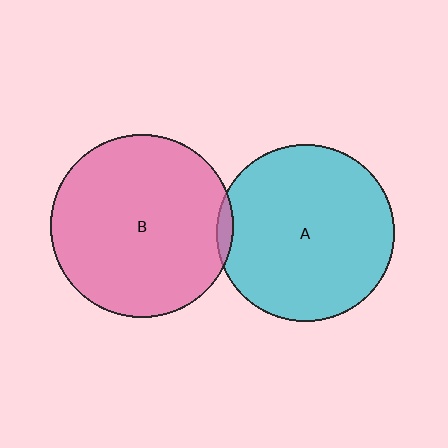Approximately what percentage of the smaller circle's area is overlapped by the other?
Approximately 5%.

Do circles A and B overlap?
Yes.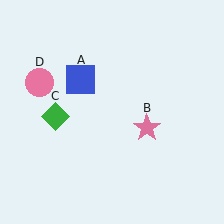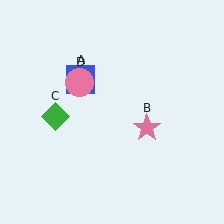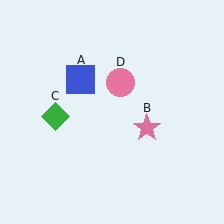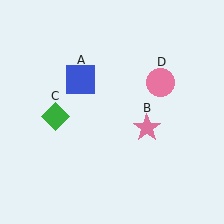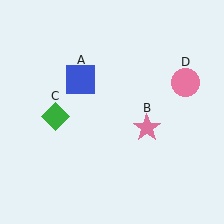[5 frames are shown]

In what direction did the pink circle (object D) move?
The pink circle (object D) moved right.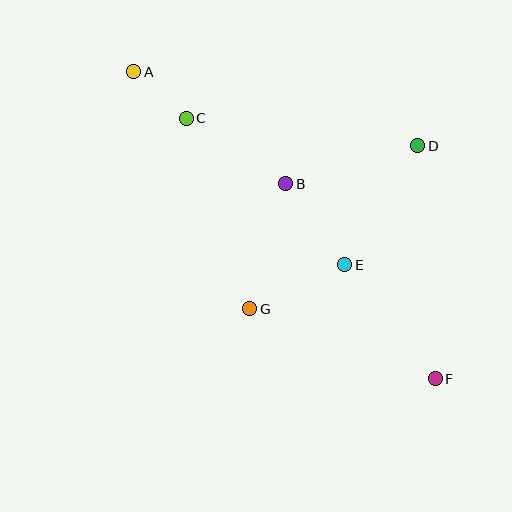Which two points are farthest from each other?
Points A and F are farthest from each other.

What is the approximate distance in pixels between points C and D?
The distance between C and D is approximately 233 pixels.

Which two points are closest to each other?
Points A and C are closest to each other.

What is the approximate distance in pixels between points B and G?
The distance between B and G is approximately 130 pixels.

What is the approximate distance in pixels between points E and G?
The distance between E and G is approximately 105 pixels.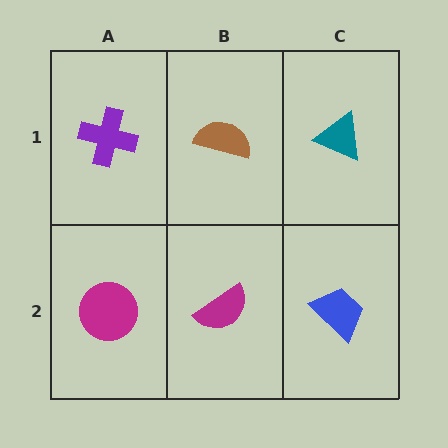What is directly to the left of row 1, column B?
A purple cross.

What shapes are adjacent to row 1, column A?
A magenta circle (row 2, column A), a brown semicircle (row 1, column B).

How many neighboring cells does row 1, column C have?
2.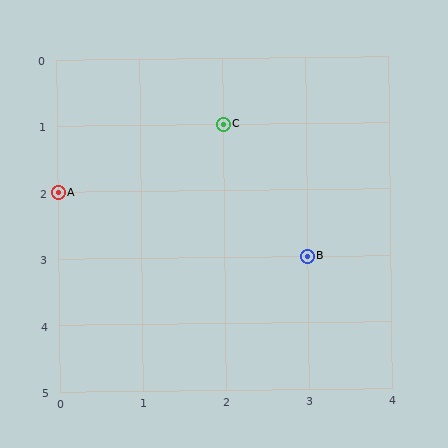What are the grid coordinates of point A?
Point A is at grid coordinates (0, 2).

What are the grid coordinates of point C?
Point C is at grid coordinates (2, 1).